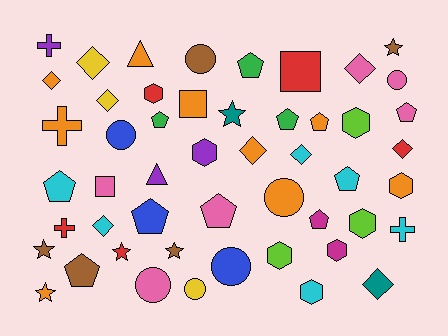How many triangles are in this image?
There are 2 triangles.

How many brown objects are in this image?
There are 5 brown objects.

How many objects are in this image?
There are 50 objects.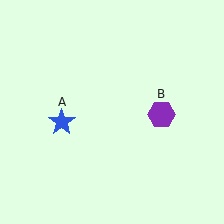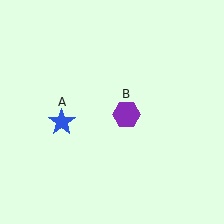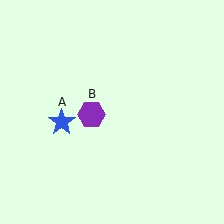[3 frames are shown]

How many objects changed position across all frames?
1 object changed position: purple hexagon (object B).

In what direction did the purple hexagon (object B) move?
The purple hexagon (object B) moved left.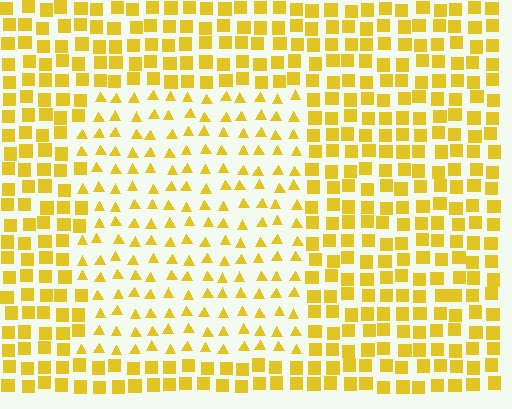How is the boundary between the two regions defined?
The boundary is defined by a change in element shape: triangles inside vs. squares outside. All elements share the same color and spacing.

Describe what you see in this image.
The image is filled with small yellow elements arranged in a uniform grid. A rectangle-shaped region contains triangles, while the surrounding area contains squares. The boundary is defined purely by the change in element shape.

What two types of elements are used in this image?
The image uses triangles inside the rectangle region and squares outside it.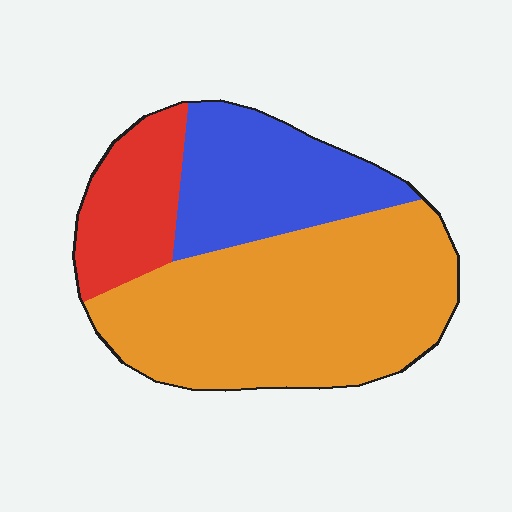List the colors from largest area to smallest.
From largest to smallest: orange, blue, red.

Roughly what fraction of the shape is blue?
Blue takes up between a quarter and a half of the shape.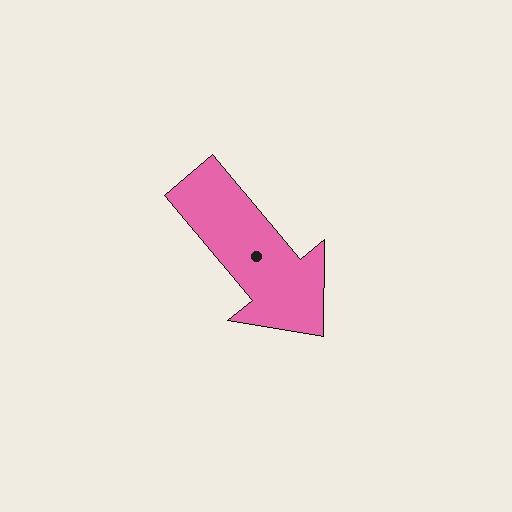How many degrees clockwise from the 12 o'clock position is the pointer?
Approximately 140 degrees.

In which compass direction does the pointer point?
Southeast.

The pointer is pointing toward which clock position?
Roughly 5 o'clock.